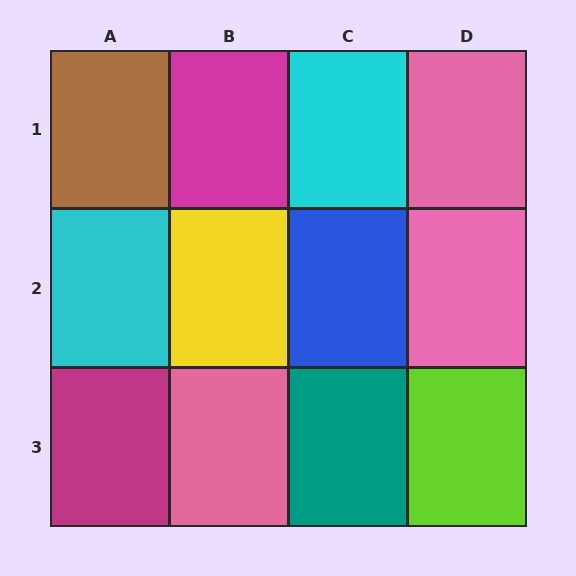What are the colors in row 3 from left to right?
Magenta, pink, teal, lime.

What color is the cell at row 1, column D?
Pink.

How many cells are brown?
1 cell is brown.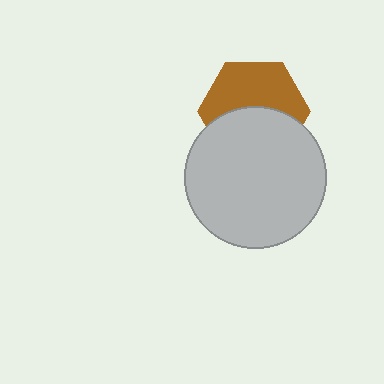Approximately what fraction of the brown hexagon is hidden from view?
Roughly 47% of the brown hexagon is hidden behind the light gray circle.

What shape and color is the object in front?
The object in front is a light gray circle.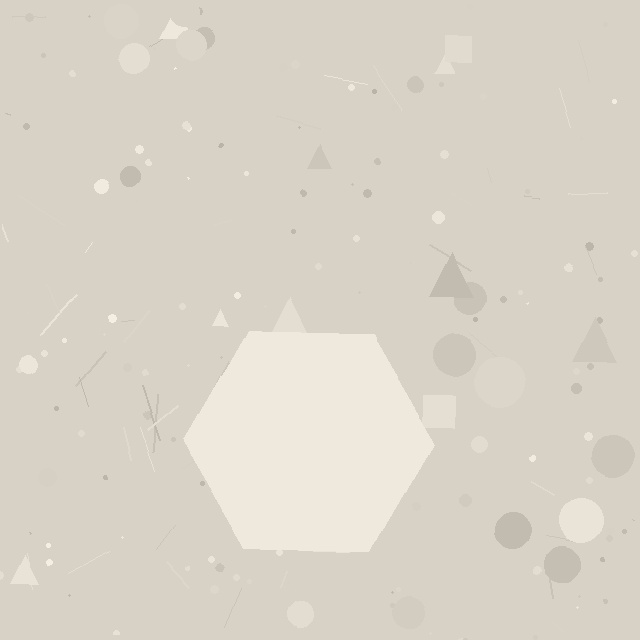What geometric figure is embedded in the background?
A hexagon is embedded in the background.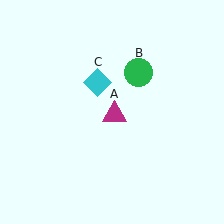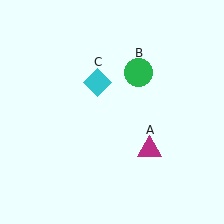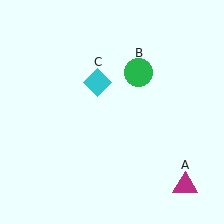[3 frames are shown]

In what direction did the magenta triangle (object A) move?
The magenta triangle (object A) moved down and to the right.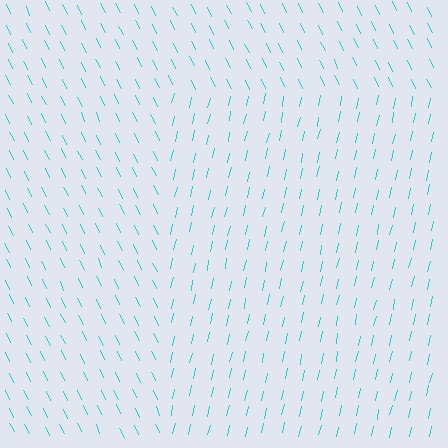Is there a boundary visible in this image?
Yes, there is a texture boundary formed by a change in line orientation.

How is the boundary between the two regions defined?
The boundary is defined purely by a change in line orientation (approximately 38 degrees difference). All lines are the same color and thickness.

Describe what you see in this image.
The image is filled with small cyan line segments. A rectangle region in the image has lines oriented differently from the surrounding lines, creating a visible texture boundary.